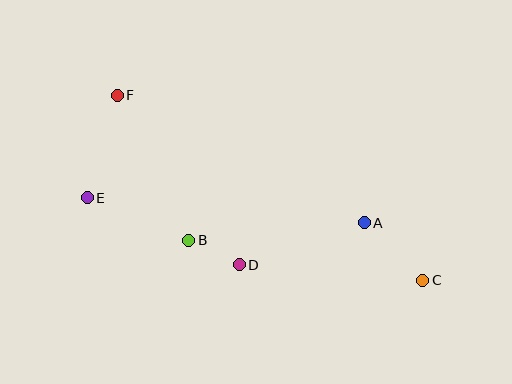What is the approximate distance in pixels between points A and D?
The distance between A and D is approximately 132 pixels.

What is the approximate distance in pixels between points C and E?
The distance between C and E is approximately 346 pixels.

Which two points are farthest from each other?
Points C and F are farthest from each other.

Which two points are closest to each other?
Points B and D are closest to each other.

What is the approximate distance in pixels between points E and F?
The distance between E and F is approximately 107 pixels.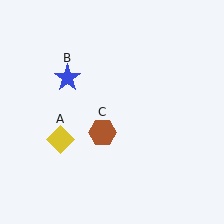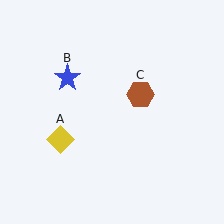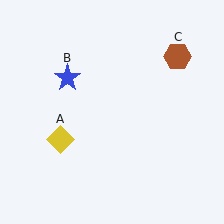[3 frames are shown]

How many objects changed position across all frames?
1 object changed position: brown hexagon (object C).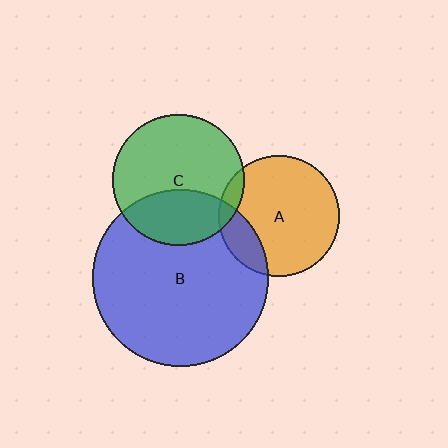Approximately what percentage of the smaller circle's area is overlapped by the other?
Approximately 35%.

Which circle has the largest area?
Circle B (blue).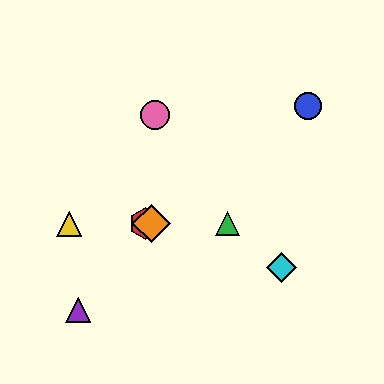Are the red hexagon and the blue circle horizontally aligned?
No, the red hexagon is at y≈224 and the blue circle is at y≈106.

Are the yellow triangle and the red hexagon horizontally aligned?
Yes, both are at y≈224.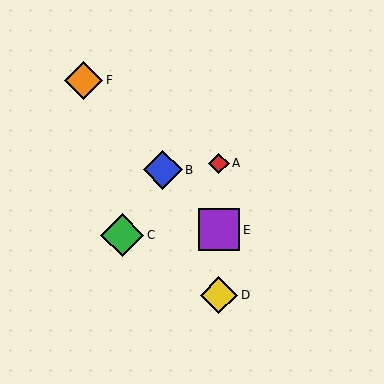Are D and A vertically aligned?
Yes, both are at x≈219.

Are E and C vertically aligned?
No, E is at x≈219 and C is at x≈122.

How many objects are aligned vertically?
3 objects (A, D, E) are aligned vertically.